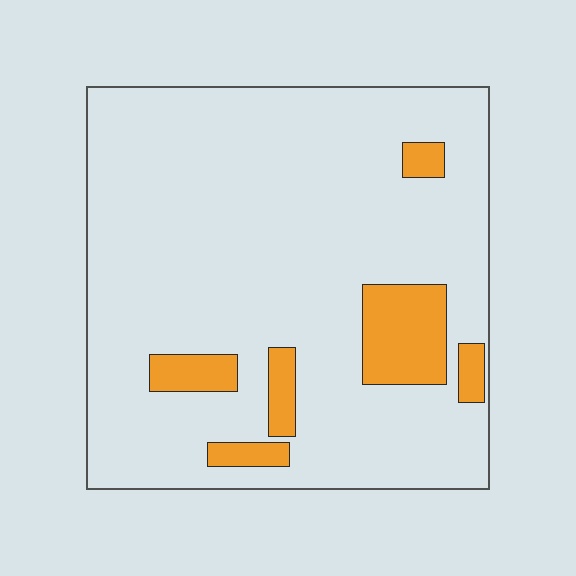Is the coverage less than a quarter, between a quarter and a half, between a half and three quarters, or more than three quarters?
Less than a quarter.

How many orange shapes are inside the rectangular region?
6.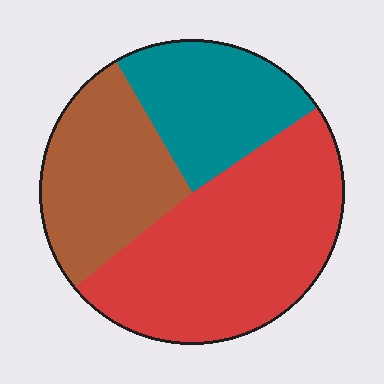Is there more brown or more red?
Red.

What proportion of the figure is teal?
Teal covers 24% of the figure.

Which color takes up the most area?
Red, at roughly 50%.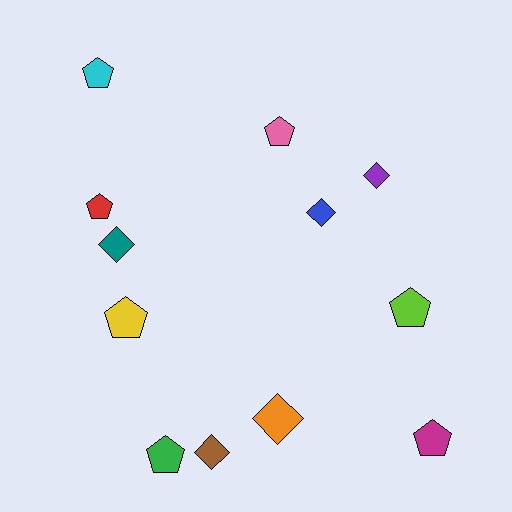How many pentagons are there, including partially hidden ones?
There are 7 pentagons.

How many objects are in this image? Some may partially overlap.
There are 12 objects.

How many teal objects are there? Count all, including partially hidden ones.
There is 1 teal object.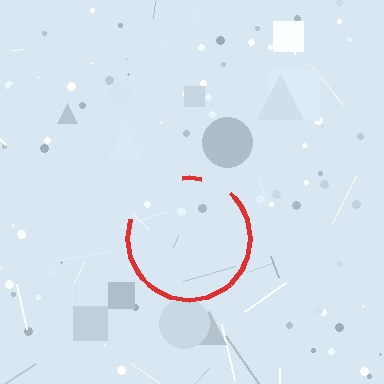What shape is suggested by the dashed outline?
The dashed outline suggests a circle.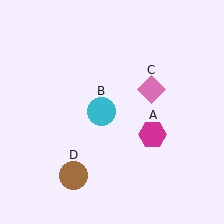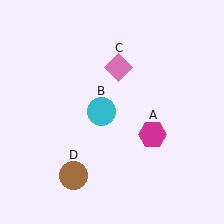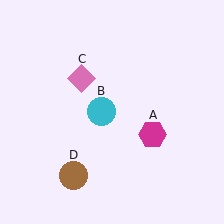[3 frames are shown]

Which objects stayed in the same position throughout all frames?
Magenta hexagon (object A) and cyan circle (object B) and brown circle (object D) remained stationary.